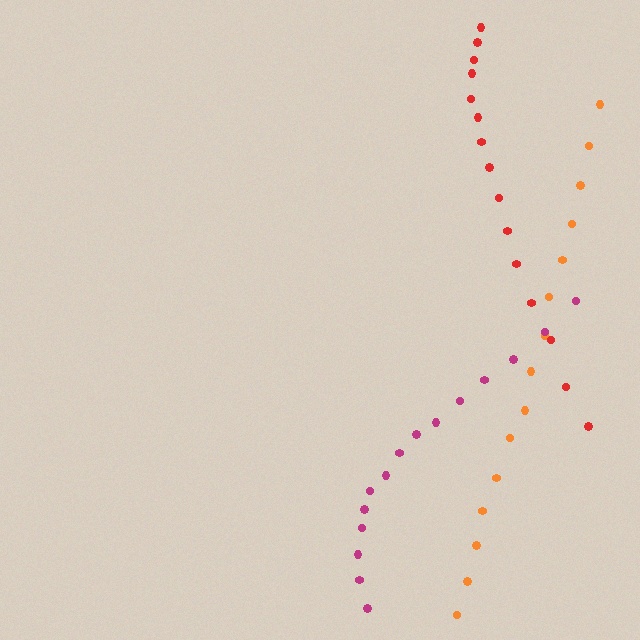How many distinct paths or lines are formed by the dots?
There are 3 distinct paths.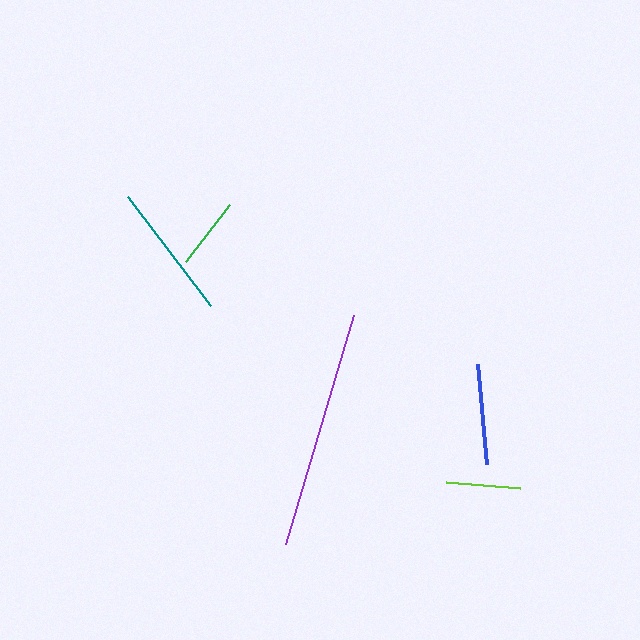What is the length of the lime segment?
The lime segment is approximately 74 pixels long.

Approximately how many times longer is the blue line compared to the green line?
The blue line is approximately 1.4 times the length of the green line.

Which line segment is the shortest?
The green line is the shortest at approximately 72 pixels.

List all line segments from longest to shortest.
From longest to shortest: purple, teal, blue, lime, green.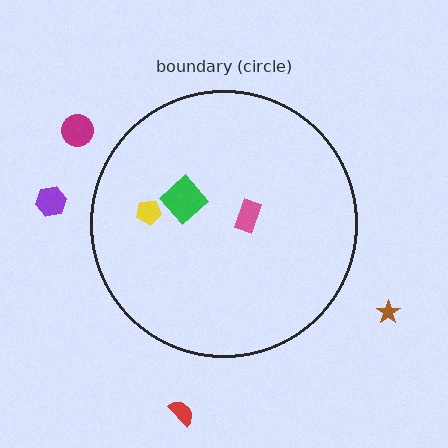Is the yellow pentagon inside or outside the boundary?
Inside.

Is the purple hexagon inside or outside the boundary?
Outside.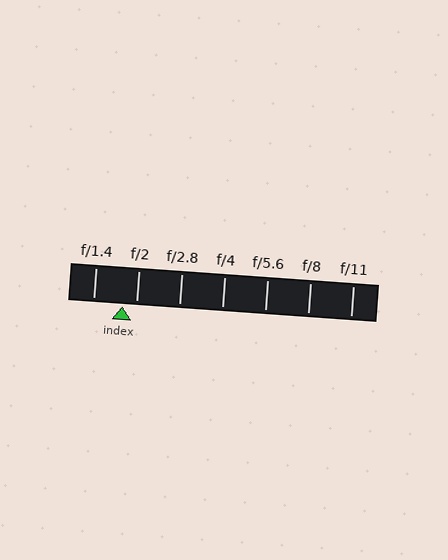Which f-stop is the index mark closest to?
The index mark is closest to f/2.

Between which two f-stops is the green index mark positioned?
The index mark is between f/1.4 and f/2.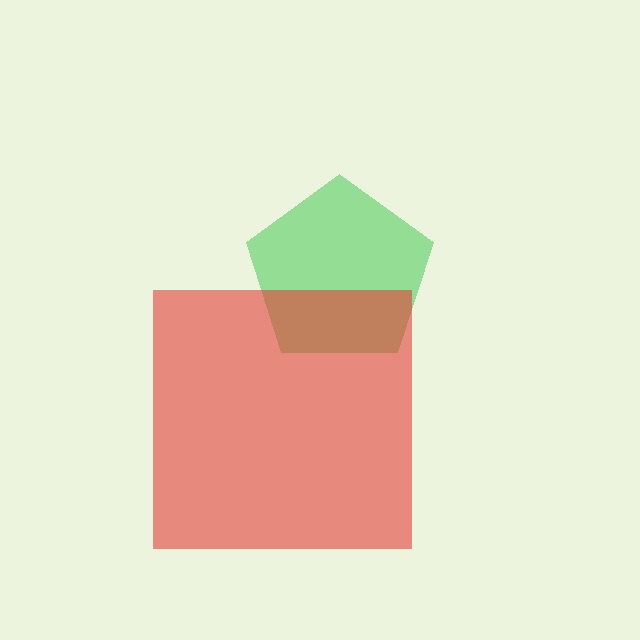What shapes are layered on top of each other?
The layered shapes are: a green pentagon, a red square.